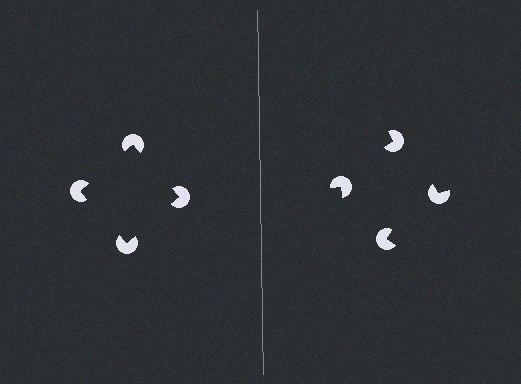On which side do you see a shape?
An illusory square appears on the left side. On the right side the wedge cuts are rotated, so no coherent shape forms.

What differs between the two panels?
The pac-man discs are positioned identically on both sides; only the wedge orientations differ. On the left they align to a square; on the right they are misaligned.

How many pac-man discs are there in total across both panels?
8 — 4 on each side.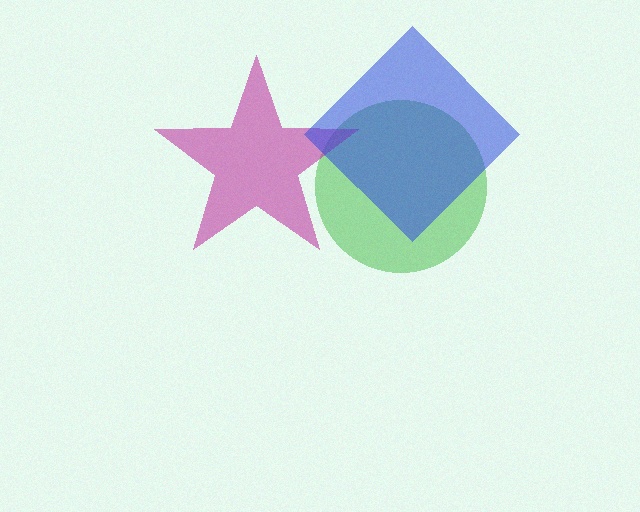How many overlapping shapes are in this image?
There are 3 overlapping shapes in the image.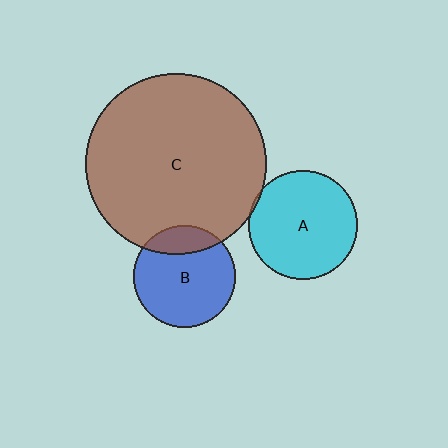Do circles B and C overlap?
Yes.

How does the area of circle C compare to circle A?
Approximately 2.8 times.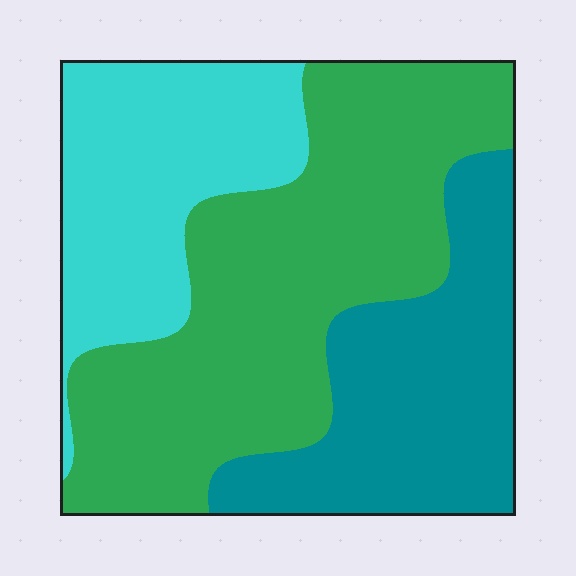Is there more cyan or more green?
Green.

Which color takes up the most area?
Green, at roughly 45%.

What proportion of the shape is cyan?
Cyan covers about 25% of the shape.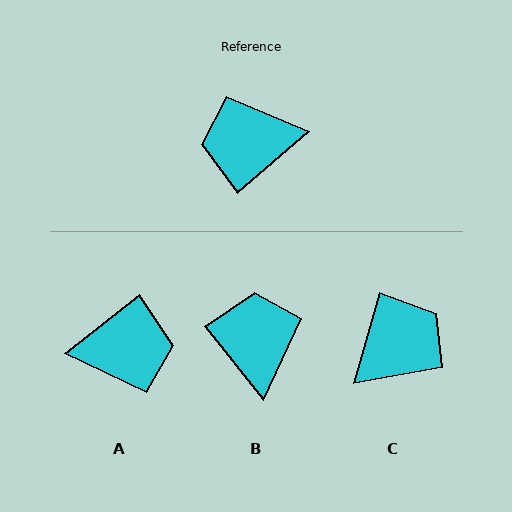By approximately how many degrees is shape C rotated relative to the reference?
Approximately 147 degrees clockwise.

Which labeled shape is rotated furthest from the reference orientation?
A, about 178 degrees away.